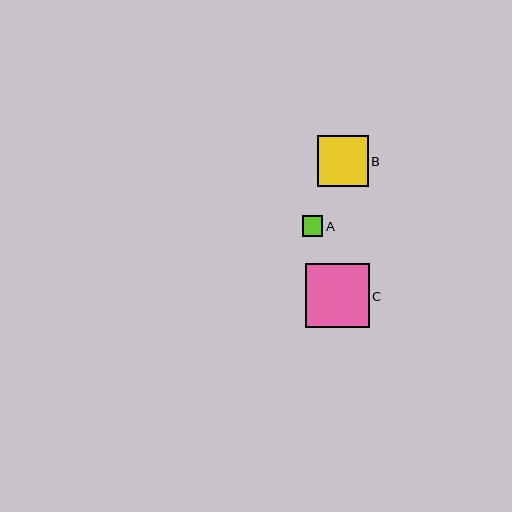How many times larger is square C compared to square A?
Square C is approximately 3.1 times the size of square A.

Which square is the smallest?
Square A is the smallest with a size of approximately 21 pixels.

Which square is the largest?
Square C is the largest with a size of approximately 64 pixels.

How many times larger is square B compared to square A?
Square B is approximately 2.5 times the size of square A.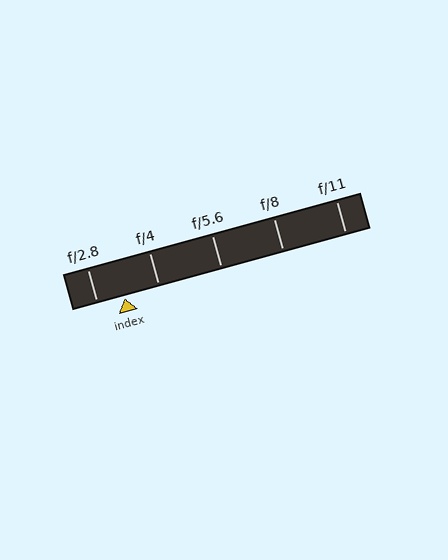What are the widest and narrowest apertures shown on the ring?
The widest aperture shown is f/2.8 and the narrowest is f/11.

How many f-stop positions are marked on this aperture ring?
There are 5 f-stop positions marked.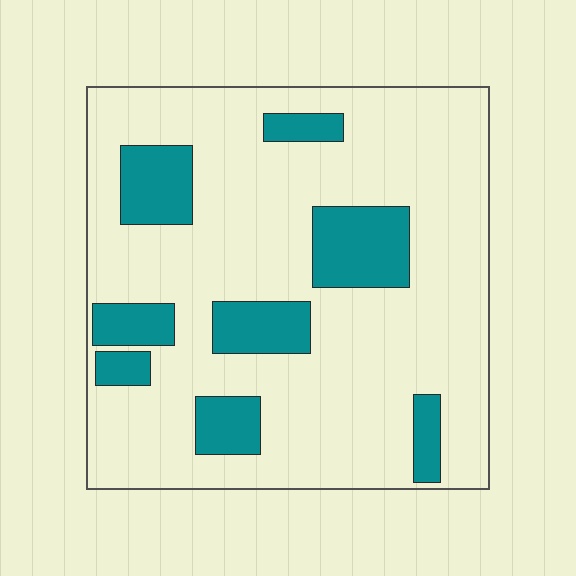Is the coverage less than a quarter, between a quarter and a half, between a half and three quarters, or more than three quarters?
Less than a quarter.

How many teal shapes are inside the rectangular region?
8.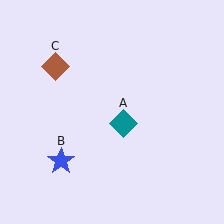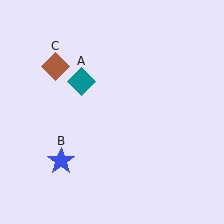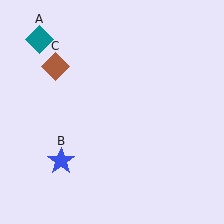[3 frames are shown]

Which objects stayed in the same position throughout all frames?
Blue star (object B) and brown diamond (object C) remained stationary.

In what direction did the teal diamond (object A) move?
The teal diamond (object A) moved up and to the left.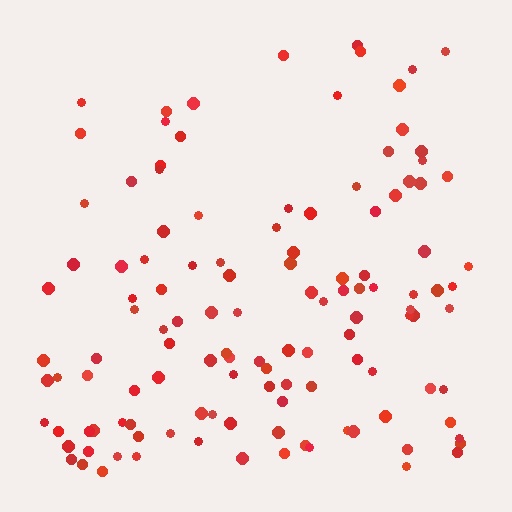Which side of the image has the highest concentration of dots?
The bottom.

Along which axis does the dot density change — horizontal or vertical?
Vertical.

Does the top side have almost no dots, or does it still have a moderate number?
Still a moderate number, just noticeably fewer than the bottom.